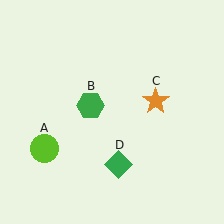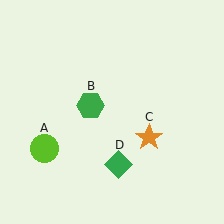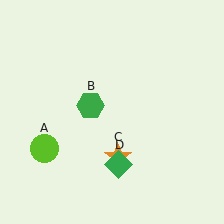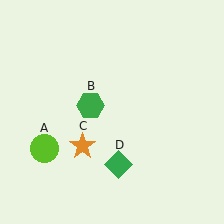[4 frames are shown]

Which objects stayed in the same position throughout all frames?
Lime circle (object A) and green hexagon (object B) and green diamond (object D) remained stationary.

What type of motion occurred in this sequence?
The orange star (object C) rotated clockwise around the center of the scene.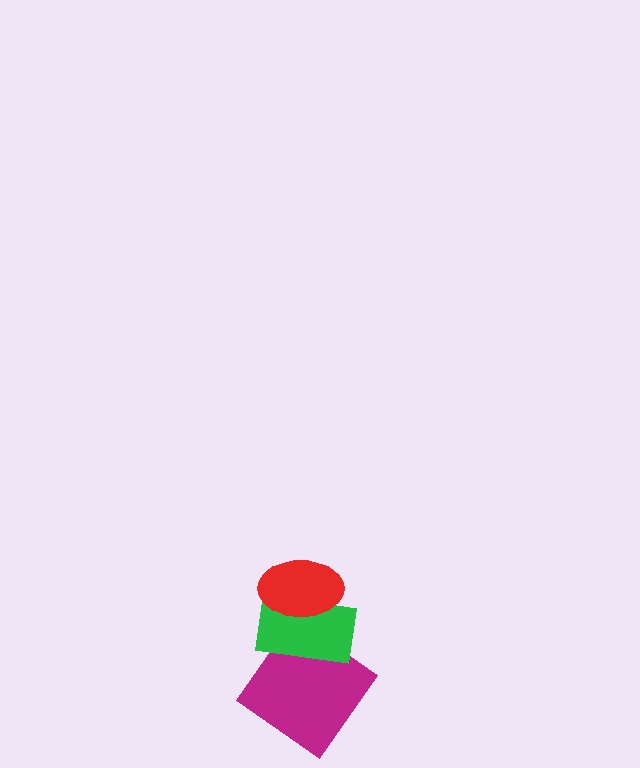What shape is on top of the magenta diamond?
The green rectangle is on top of the magenta diamond.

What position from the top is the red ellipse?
The red ellipse is 1st from the top.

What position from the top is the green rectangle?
The green rectangle is 2nd from the top.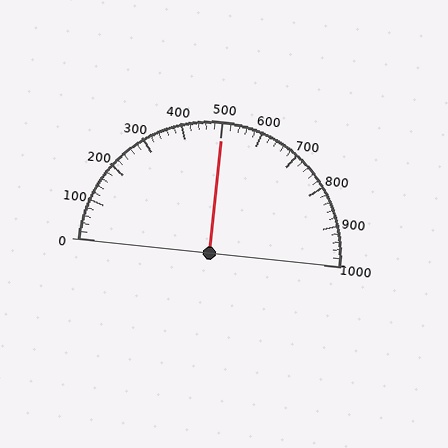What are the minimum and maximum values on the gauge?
The gauge ranges from 0 to 1000.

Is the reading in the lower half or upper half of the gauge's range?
The reading is in the upper half of the range (0 to 1000).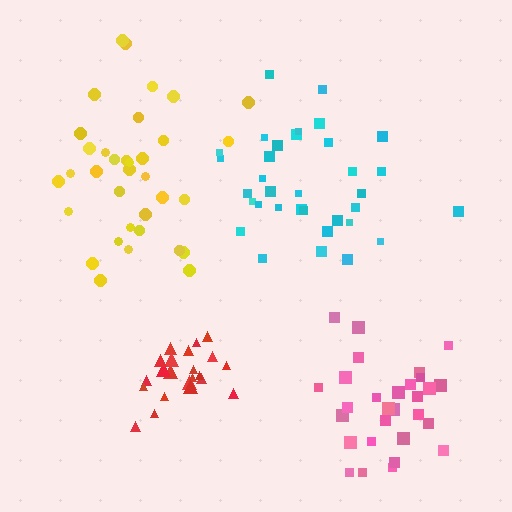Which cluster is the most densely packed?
Red.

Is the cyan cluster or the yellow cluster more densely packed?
Yellow.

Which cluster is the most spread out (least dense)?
Cyan.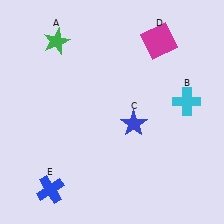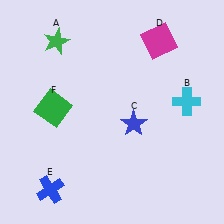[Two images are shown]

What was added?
A green square (F) was added in Image 2.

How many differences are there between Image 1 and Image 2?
There is 1 difference between the two images.